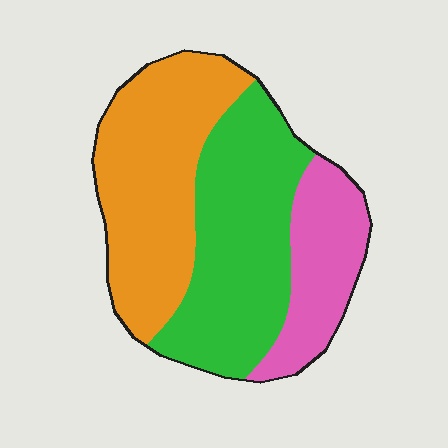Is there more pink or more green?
Green.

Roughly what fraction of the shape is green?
Green covers about 40% of the shape.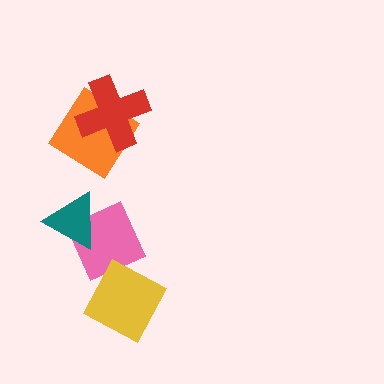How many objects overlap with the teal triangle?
1 object overlaps with the teal triangle.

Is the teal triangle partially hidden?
No, no other shape covers it.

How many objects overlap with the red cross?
1 object overlaps with the red cross.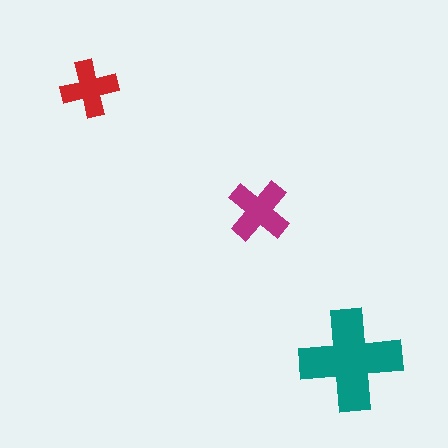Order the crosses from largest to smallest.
the teal one, the magenta one, the red one.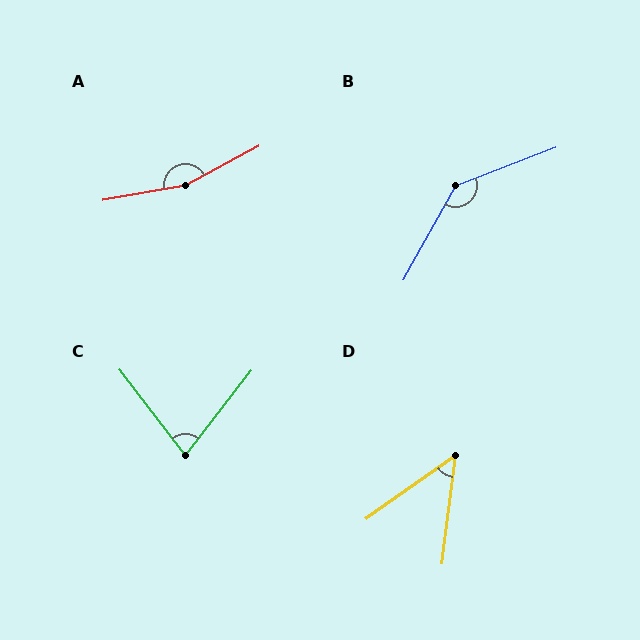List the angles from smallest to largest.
D (48°), C (75°), B (140°), A (162°).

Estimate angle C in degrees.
Approximately 75 degrees.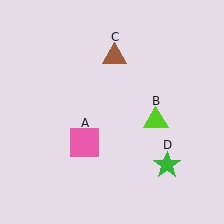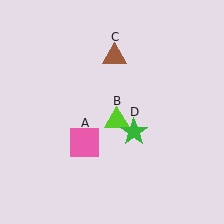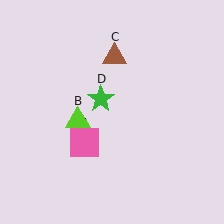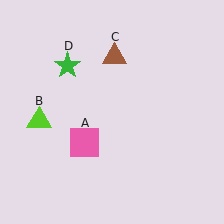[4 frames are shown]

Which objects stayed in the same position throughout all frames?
Pink square (object A) and brown triangle (object C) remained stationary.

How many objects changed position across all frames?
2 objects changed position: lime triangle (object B), green star (object D).